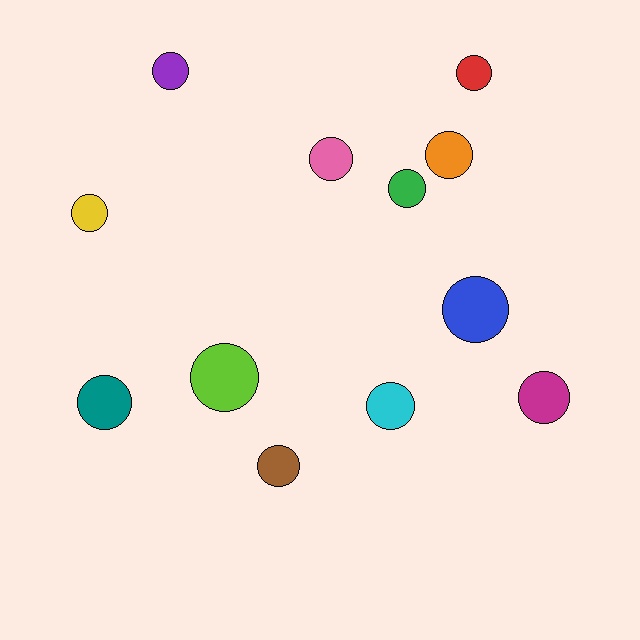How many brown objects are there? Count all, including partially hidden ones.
There is 1 brown object.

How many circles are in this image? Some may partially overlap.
There are 12 circles.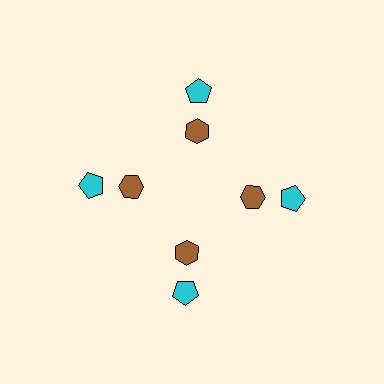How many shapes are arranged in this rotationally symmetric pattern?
There are 8 shapes, arranged in 4 groups of 2.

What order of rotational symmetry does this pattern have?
This pattern has 4-fold rotational symmetry.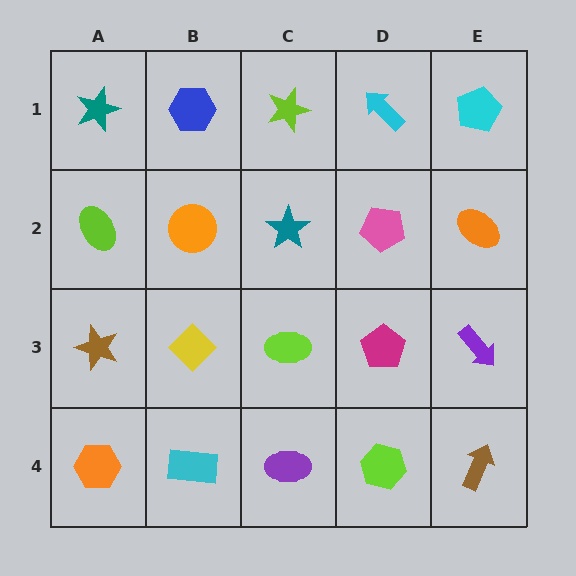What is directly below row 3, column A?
An orange hexagon.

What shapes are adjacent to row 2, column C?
A lime star (row 1, column C), a lime ellipse (row 3, column C), an orange circle (row 2, column B), a pink pentagon (row 2, column D).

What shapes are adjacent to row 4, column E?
A purple arrow (row 3, column E), a lime hexagon (row 4, column D).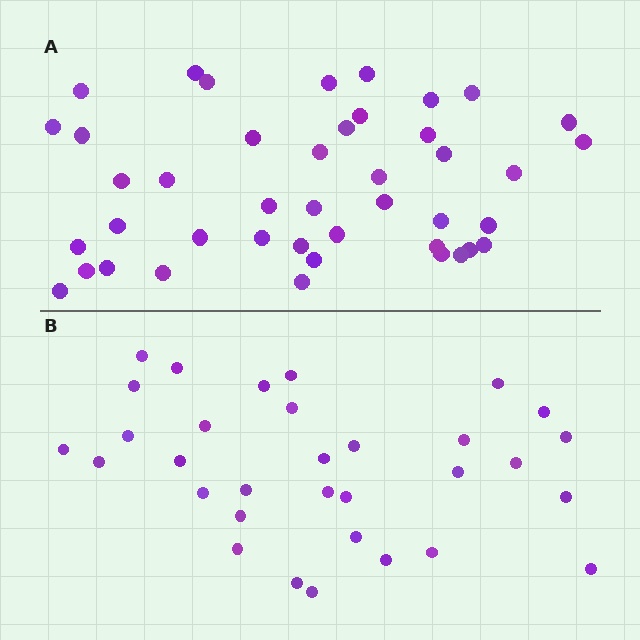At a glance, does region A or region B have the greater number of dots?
Region A (the top region) has more dots.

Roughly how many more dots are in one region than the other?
Region A has roughly 12 or so more dots than region B.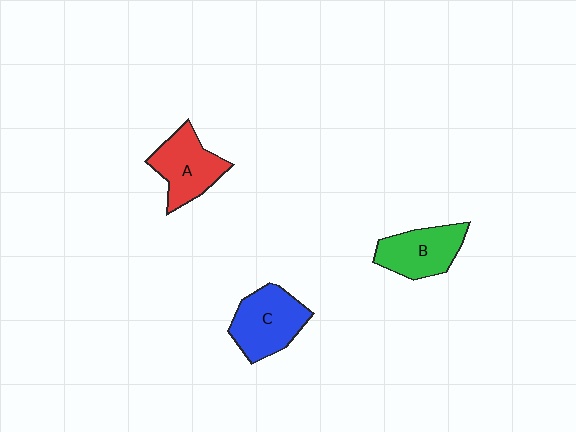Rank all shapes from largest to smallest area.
From largest to smallest: C (blue), A (red), B (green).